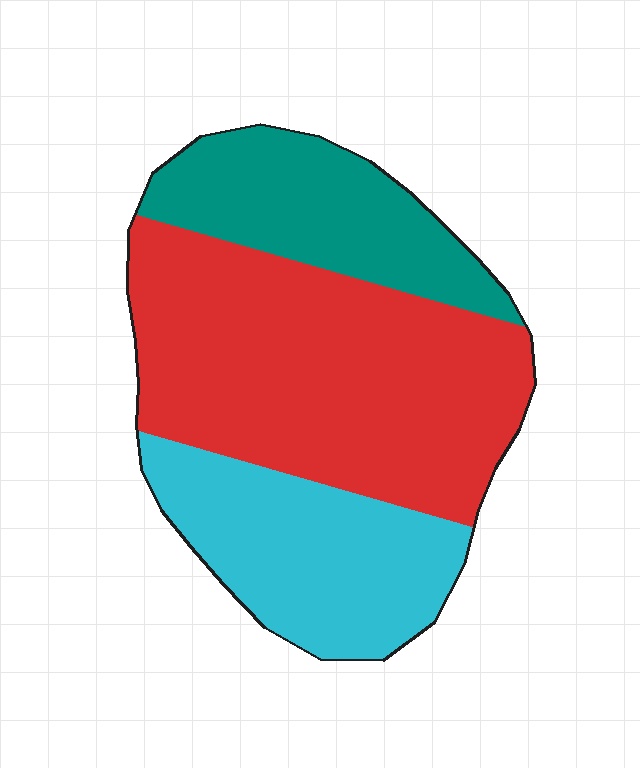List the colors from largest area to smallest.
From largest to smallest: red, cyan, teal.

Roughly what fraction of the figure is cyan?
Cyan covers 27% of the figure.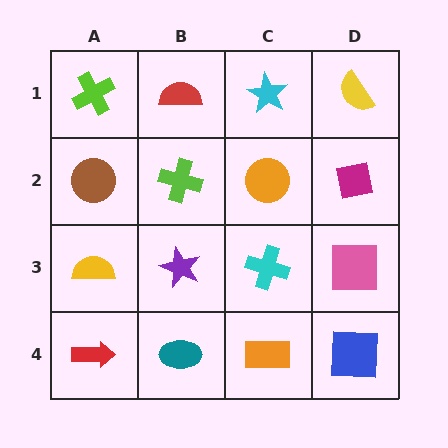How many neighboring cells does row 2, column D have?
3.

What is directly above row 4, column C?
A cyan cross.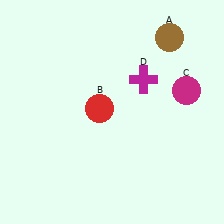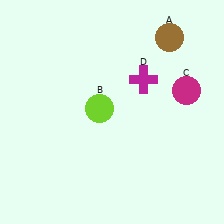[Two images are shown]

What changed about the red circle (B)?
In Image 1, B is red. In Image 2, it changed to lime.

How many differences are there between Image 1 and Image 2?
There is 1 difference between the two images.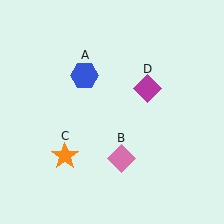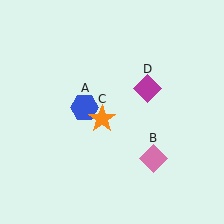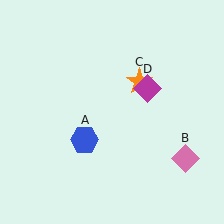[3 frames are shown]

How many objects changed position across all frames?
3 objects changed position: blue hexagon (object A), pink diamond (object B), orange star (object C).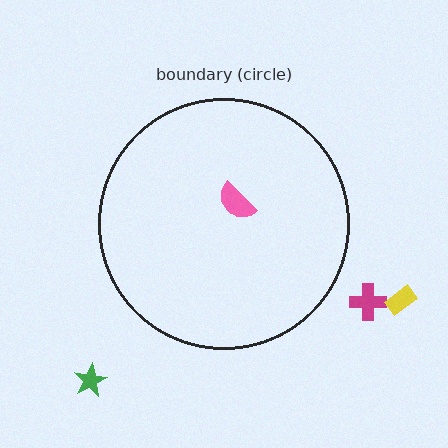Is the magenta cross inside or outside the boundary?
Outside.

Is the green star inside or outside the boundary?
Outside.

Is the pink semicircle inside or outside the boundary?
Inside.